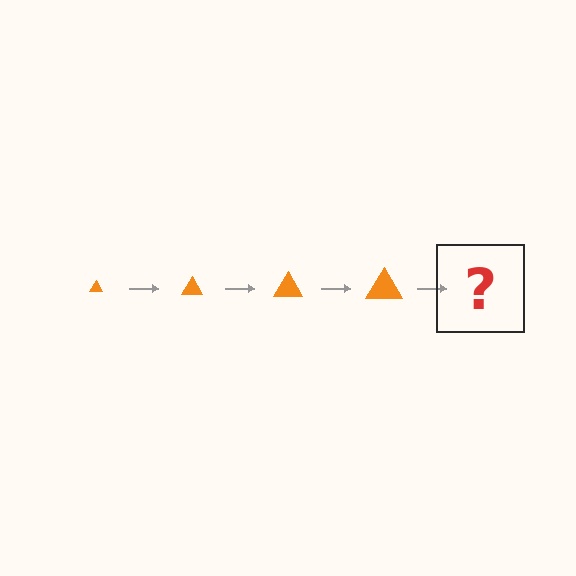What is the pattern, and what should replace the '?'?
The pattern is that the triangle gets progressively larger each step. The '?' should be an orange triangle, larger than the previous one.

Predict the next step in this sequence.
The next step is an orange triangle, larger than the previous one.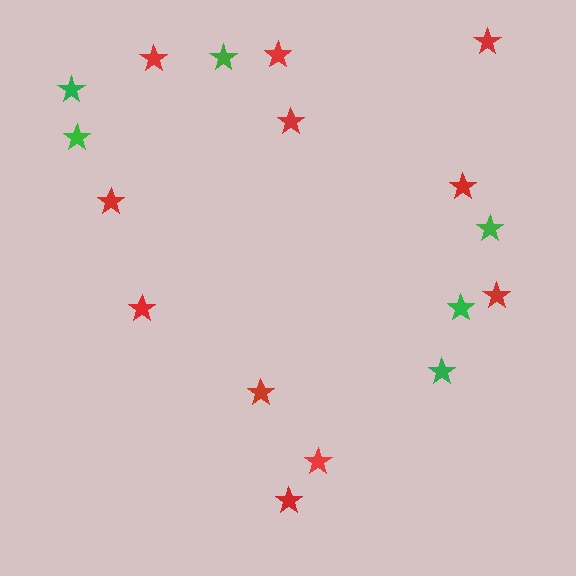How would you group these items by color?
There are 2 groups: one group of green stars (6) and one group of red stars (11).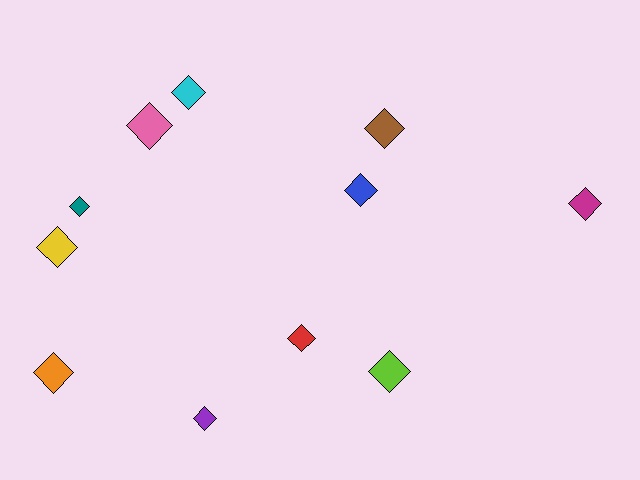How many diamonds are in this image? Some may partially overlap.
There are 11 diamonds.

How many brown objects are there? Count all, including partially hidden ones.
There is 1 brown object.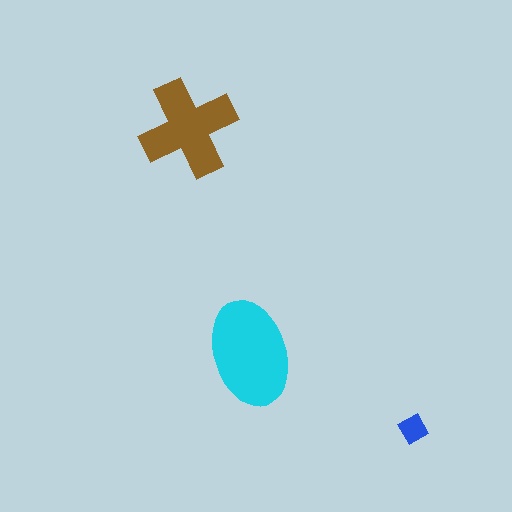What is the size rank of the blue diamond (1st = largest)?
3rd.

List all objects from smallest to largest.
The blue diamond, the brown cross, the cyan ellipse.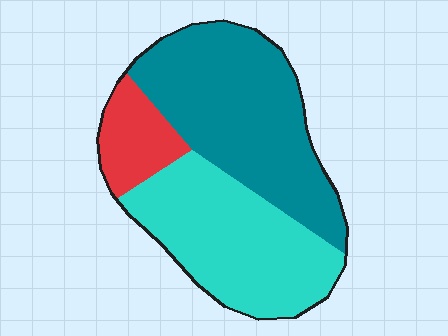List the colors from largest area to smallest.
From largest to smallest: teal, cyan, red.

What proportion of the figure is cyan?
Cyan takes up about two fifths (2/5) of the figure.